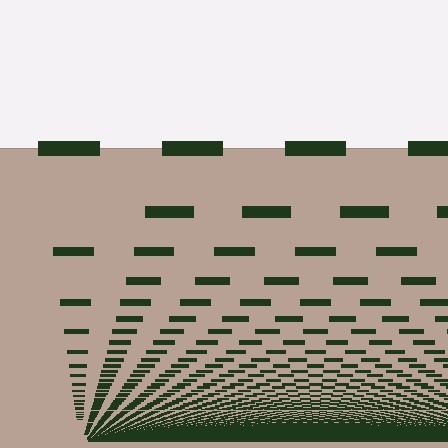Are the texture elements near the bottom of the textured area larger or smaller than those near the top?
Smaller. The gradient is inverted — elements near the bottom are smaller and denser.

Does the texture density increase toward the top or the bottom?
Density increases toward the bottom.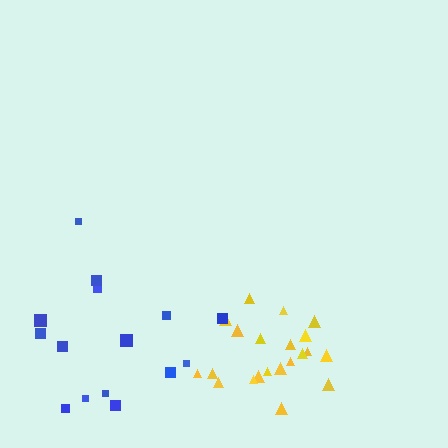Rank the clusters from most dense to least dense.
yellow, blue.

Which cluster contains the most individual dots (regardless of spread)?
Yellow (22).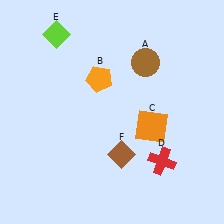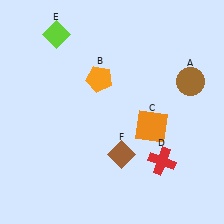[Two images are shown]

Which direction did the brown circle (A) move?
The brown circle (A) moved right.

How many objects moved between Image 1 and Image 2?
1 object moved between the two images.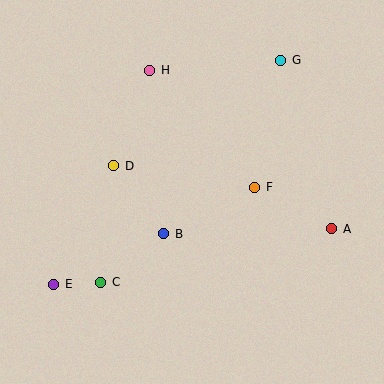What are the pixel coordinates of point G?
Point G is at (281, 60).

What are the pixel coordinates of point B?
Point B is at (164, 234).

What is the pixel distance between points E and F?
The distance between E and F is 223 pixels.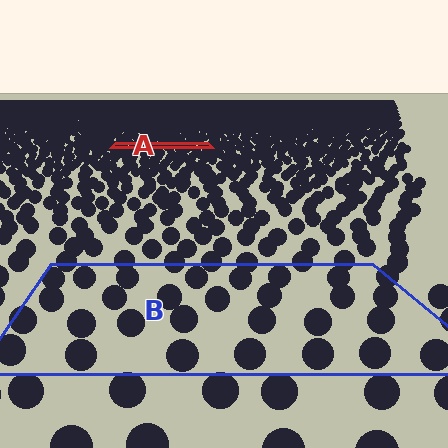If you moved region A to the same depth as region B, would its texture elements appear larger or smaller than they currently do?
They would appear larger. At a closer depth, the same texture elements are projected at a bigger on-screen size.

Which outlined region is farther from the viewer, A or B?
Region A is farther from the viewer — the texture elements inside it appear smaller and more densely packed.